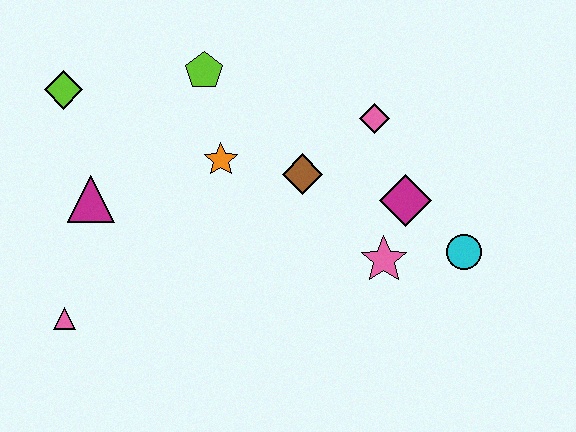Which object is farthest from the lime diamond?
The cyan circle is farthest from the lime diamond.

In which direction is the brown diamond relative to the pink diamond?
The brown diamond is to the left of the pink diamond.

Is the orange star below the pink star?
No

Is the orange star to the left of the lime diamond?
No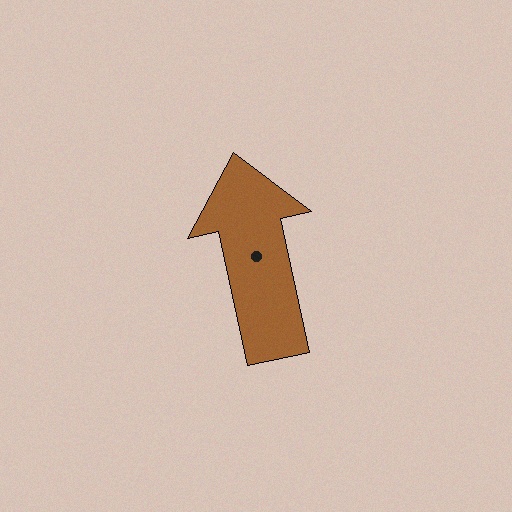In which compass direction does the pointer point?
North.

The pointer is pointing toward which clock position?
Roughly 12 o'clock.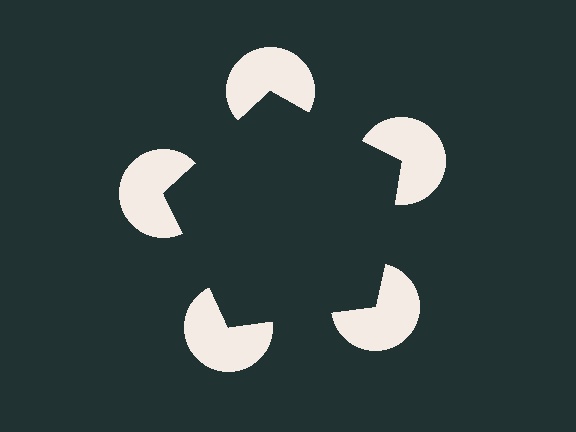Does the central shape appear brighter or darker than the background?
It typically appears slightly darker than the background, even though no actual brightness change is drawn.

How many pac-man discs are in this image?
There are 5 — one at each vertex of the illusory pentagon.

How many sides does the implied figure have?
5 sides.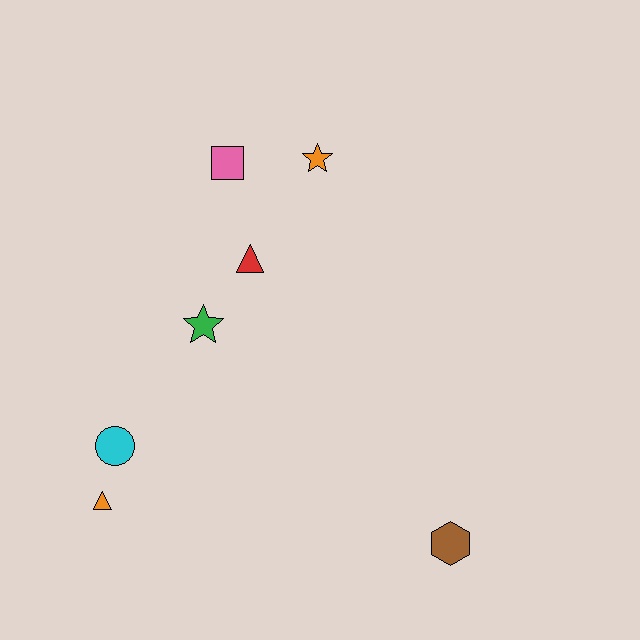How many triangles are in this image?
There are 2 triangles.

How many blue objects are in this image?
There are no blue objects.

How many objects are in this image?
There are 7 objects.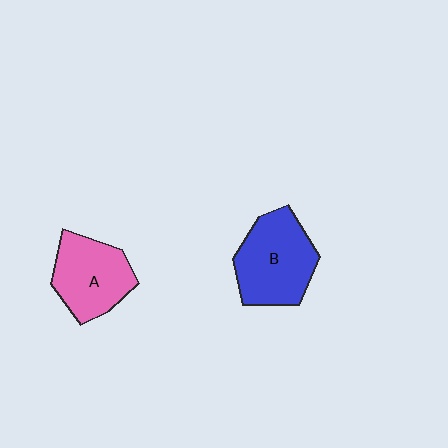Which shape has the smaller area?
Shape A (pink).